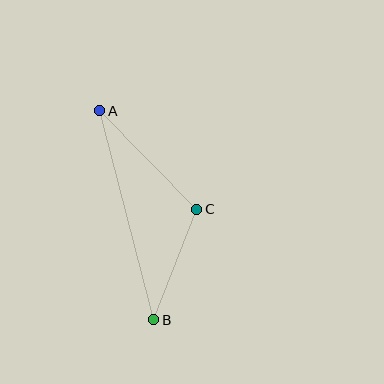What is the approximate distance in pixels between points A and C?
The distance between A and C is approximately 138 pixels.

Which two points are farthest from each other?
Points A and B are farthest from each other.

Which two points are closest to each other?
Points B and C are closest to each other.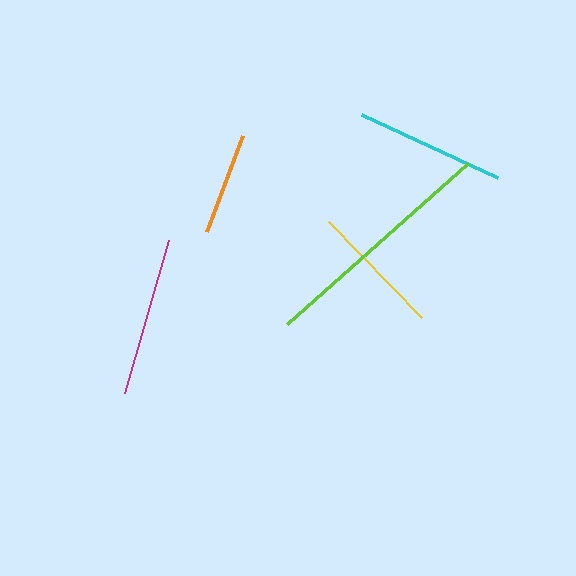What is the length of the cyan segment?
The cyan segment is approximately 150 pixels long.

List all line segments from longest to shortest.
From longest to shortest: lime, magenta, cyan, yellow, orange.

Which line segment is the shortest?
The orange line is the shortest at approximately 103 pixels.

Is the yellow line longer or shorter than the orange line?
The yellow line is longer than the orange line.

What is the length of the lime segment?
The lime segment is approximately 243 pixels long.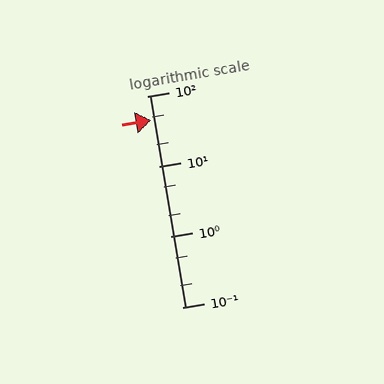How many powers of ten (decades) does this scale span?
The scale spans 3 decades, from 0.1 to 100.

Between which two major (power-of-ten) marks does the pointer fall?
The pointer is between 10 and 100.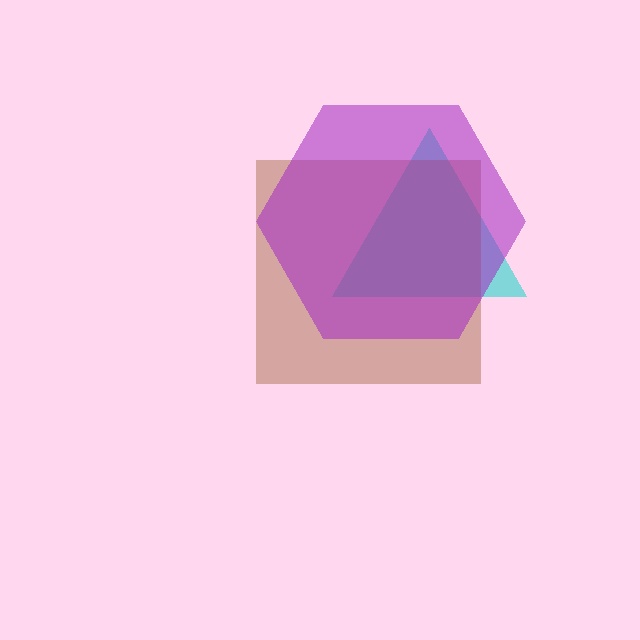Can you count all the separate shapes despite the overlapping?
Yes, there are 3 separate shapes.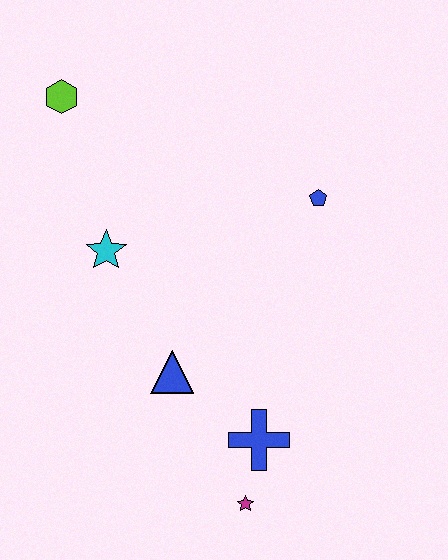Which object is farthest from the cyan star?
The magenta star is farthest from the cyan star.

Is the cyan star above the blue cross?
Yes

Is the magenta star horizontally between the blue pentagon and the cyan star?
Yes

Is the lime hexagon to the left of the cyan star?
Yes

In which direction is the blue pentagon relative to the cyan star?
The blue pentagon is to the right of the cyan star.